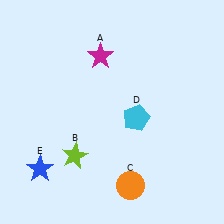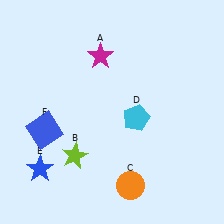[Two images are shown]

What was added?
A blue square (F) was added in Image 2.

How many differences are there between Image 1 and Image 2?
There is 1 difference between the two images.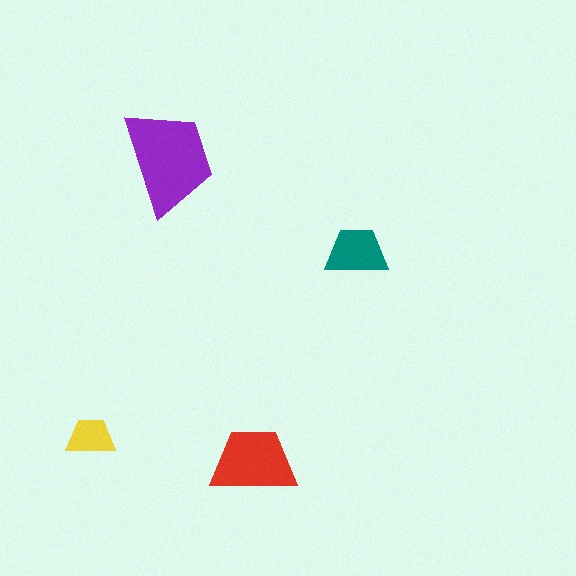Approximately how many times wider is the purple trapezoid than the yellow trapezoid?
About 2 times wider.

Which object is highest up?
The purple trapezoid is topmost.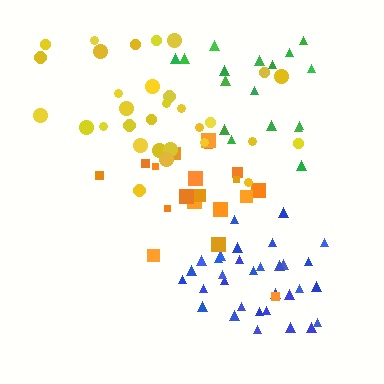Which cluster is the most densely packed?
Blue.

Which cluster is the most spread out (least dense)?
Green.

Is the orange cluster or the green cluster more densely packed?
Orange.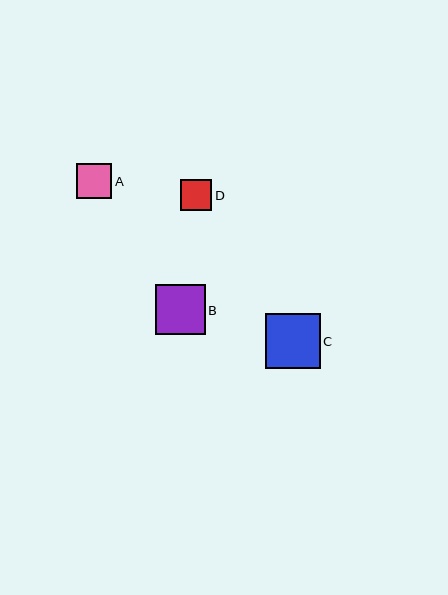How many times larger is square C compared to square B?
Square C is approximately 1.1 times the size of square B.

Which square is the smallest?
Square D is the smallest with a size of approximately 31 pixels.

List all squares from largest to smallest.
From largest to smallest: C, B, A, D.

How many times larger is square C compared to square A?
Square C is approximately 1.6 times the size of square A.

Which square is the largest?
Square C is the largest with a size of approximately 55 pixels.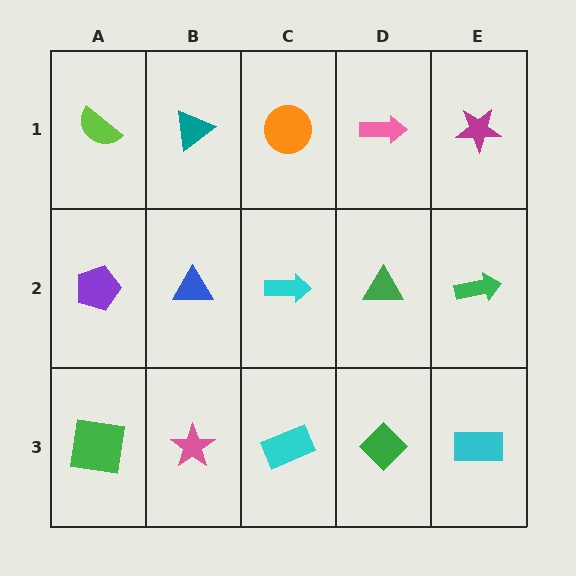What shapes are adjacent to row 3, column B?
A blue triangle (row 2, column B), a green square (row 3, column A), a cyan rectangle (row 3, column C).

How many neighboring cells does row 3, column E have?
2.